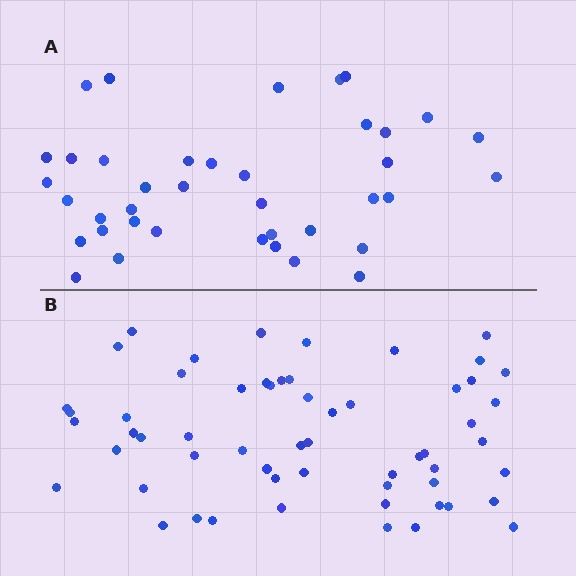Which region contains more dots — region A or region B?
Region B (the bottom region) has more dots.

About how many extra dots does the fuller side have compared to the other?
Region B has approximately 20 more dots than region A.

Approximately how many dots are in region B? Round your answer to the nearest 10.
About 60 dots. (The exact count is 58, which rounds to 60.)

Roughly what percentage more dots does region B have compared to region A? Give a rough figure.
About 50% more.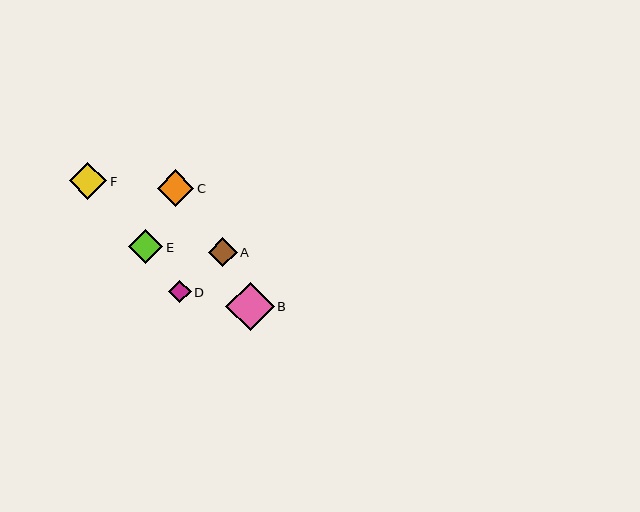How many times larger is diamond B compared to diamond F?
Diamond B is approximately 1.3 times the size of diamond F.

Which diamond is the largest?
Diamond B is the largest with a size of approximately 48 pixels.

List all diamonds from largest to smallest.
From largest to smallest: B, F, C, E, A, D.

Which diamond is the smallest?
Diamond D is the smallest with a size of approximately 22 pixels.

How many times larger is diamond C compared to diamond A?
Diamond C is approximately 1.3 times the size of diamond A.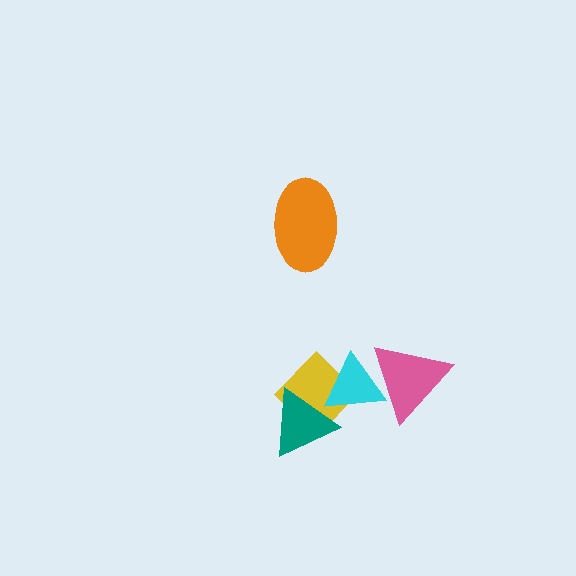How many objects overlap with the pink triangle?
1 object overlaps with the pink triangle.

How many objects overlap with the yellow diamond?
2 objects overlap with the yellow diamond.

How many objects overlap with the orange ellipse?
0 objects overlap with the orange ellipse.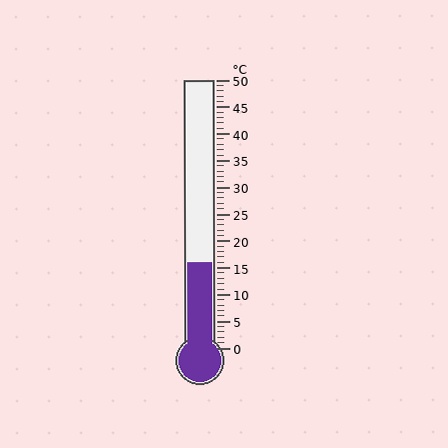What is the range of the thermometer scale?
The thermometer scale ranges from 0°C to 50°C.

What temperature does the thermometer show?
The thermometer shows approximately 16°C.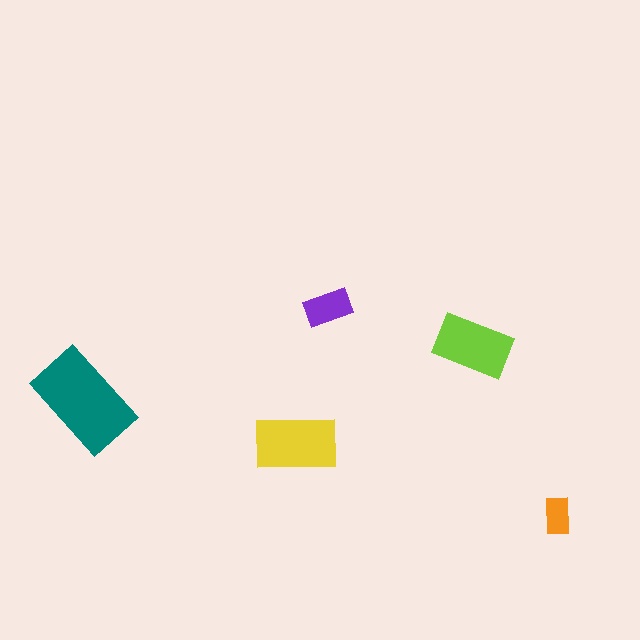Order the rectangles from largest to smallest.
the teal one, the yellow one, the lime one, the purple one, the orange one.